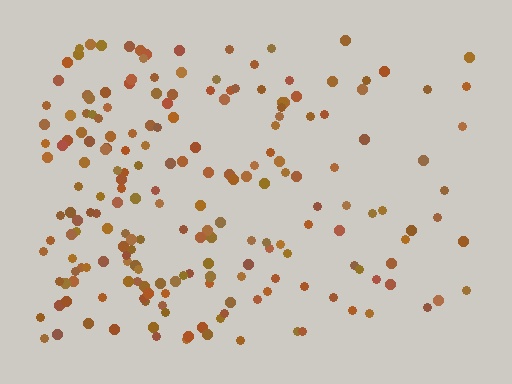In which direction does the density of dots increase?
From right to left, with the left side densest.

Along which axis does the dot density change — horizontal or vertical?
Horizontal.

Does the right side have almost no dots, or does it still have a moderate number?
Still a moderate number, just noticeably fewer than the left.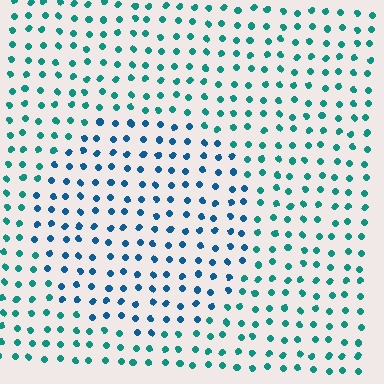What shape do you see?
I see a circle.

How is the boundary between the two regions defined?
The boundary is defined purely by a slight shift in hue (about 34 degrees). Spacing, size, and orientation are identical on both sides.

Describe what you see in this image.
The image is filled with small teal elements in a uniform arrangement. A circle-shaped region is visible where the elements are tinted to a slightly different hue, forming a subtle color boundary.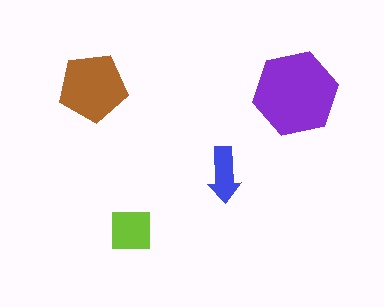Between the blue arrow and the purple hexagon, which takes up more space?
The purple hexagon.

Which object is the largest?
The purple hexagon.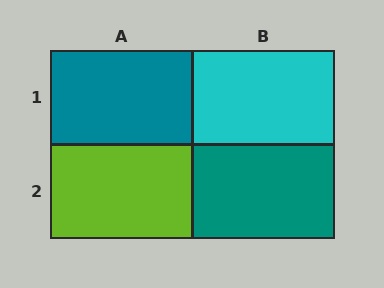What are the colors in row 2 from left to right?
Lime, teal.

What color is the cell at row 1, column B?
Cyan.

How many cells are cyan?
1 cell is cyan.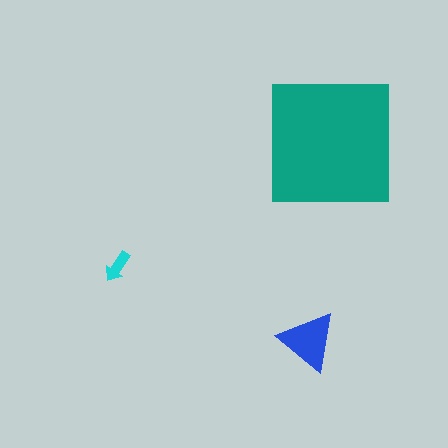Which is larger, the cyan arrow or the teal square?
The teal square.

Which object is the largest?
The teal square.